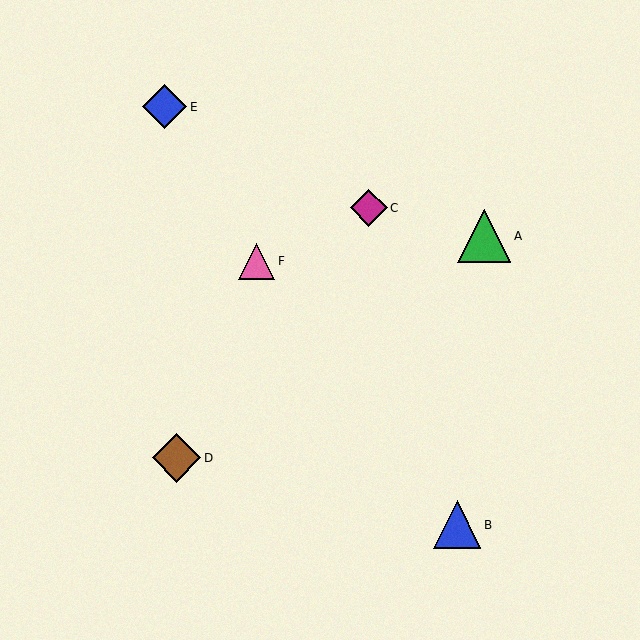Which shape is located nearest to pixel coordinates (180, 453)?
The brown diamond (labeled D) at (176, 458) is nearest to that location.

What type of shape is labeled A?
Shape A is a green triangle.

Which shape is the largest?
The green triangle (labeled A) is the largest.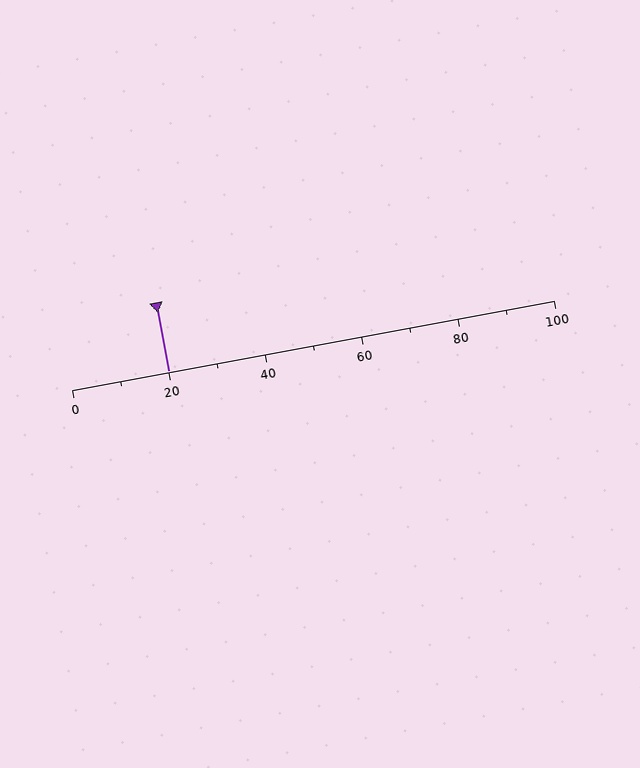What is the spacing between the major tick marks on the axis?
The major ticks are spaced 20 apart.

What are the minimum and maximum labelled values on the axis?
The axis runs from 0 to 100.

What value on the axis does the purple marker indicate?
The marker indicates approximately 20.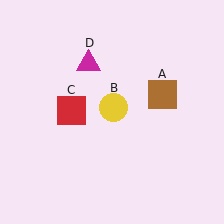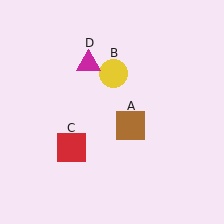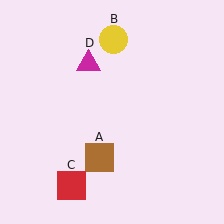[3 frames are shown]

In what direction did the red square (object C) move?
The red square (object C) moved down.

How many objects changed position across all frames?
3 objects changed position: brown square (object A), yellow circle (object B), red square (object C).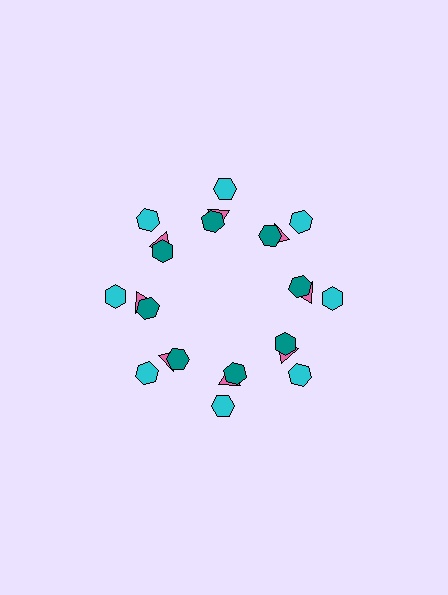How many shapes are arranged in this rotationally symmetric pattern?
There are 24 shapes, arranged in 8 groups of 3.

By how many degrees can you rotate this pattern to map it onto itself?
The pattern maps onto itself every 45 degrees of rotation.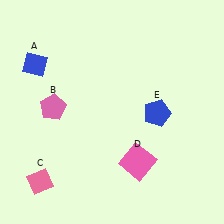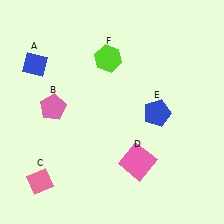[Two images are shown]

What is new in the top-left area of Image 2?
A lime hexagon (F) was added in the top-left area of Image 2.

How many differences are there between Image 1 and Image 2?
There is 1 difference between the two images.